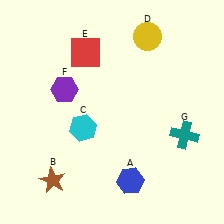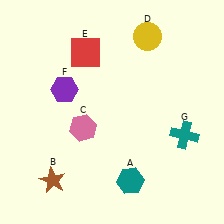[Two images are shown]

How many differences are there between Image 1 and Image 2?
There are 2 differences between the two images.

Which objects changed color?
A changed from blue to teal. C changed from cyan to pink.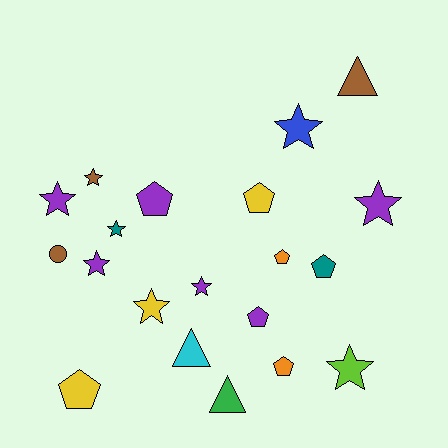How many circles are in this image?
There is 1 circle.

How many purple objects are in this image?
There are 6 purple objects.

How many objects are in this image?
There are 20 objects.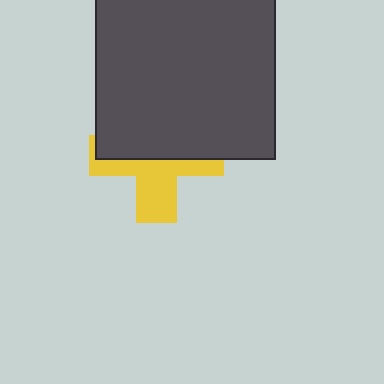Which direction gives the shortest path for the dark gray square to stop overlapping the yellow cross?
Moving up gives the shortest separation.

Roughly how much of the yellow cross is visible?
About half of it is visible (roughly 46%).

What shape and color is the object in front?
The object in front is a dark gray square.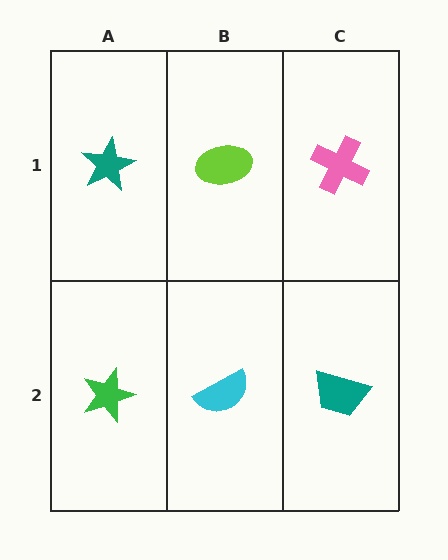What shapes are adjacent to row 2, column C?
A pink cross (row 1, column C), a cyan semicircle (row 2, column B).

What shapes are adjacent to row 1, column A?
A green star (row 2, column A), a lime ellipse (row 1, column B).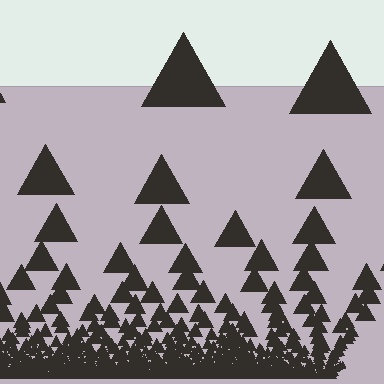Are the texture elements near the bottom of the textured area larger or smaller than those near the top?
Smaller. The gradient is inverted — elements near the bottom are smaller and denser.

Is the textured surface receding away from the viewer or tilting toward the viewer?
The surface appears to tilt toward the viewer. Texture elements get larger and sparser toward the top.